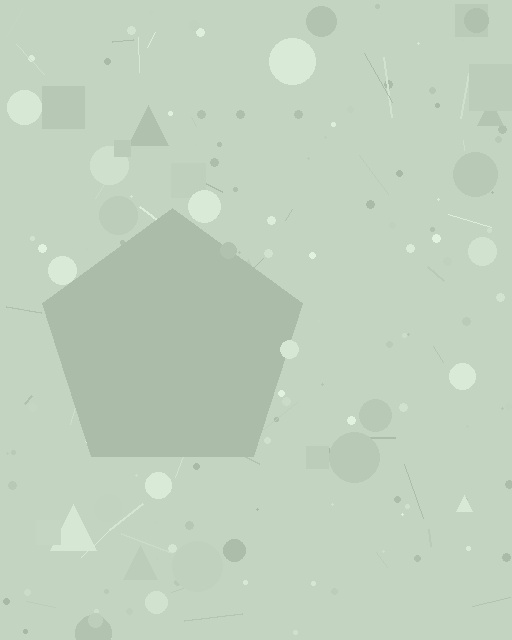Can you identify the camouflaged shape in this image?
The camouflaged shape is a pentagon.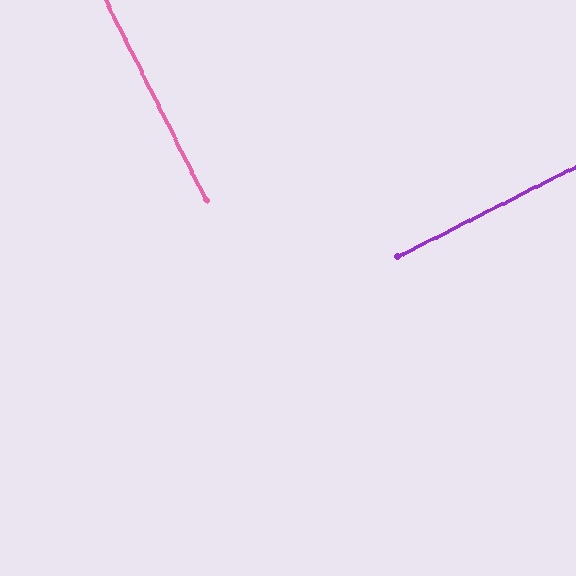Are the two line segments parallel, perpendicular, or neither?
Perpendicular — they meet at approximately 90°.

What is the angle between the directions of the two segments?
Approximately 90 degrees.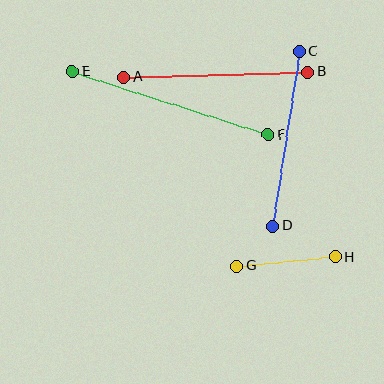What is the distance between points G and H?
The distance is approximately 98 pixels.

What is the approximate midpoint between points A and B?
The midpoint is at approximately (216, 74) pixels.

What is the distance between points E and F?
The distance is approximately 206 pixels.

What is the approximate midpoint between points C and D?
The midpoint is at approximately (286, 139) pixels.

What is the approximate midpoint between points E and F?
The midpoint is at approximately (170, 103) pixels.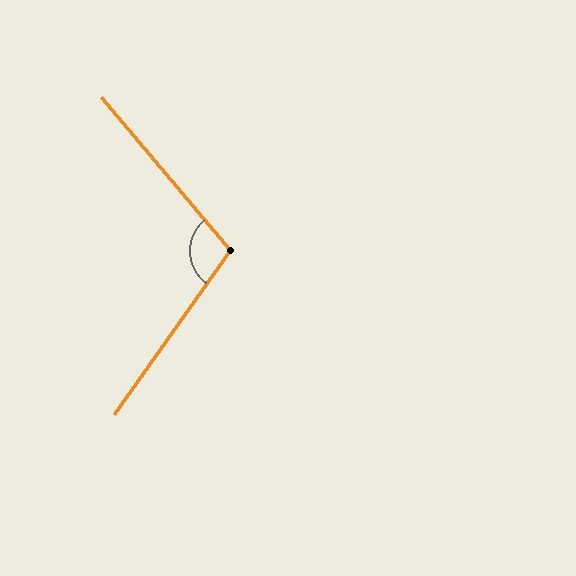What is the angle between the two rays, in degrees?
Approximately 104 degrees.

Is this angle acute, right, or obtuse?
It is obtuse.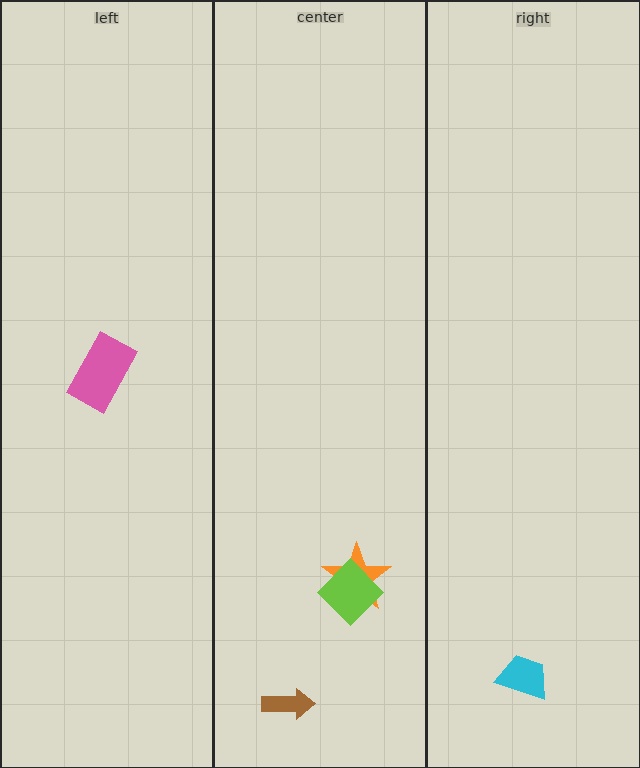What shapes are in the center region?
The orange star, the brown arrow, the lime diamond.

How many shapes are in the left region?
1.